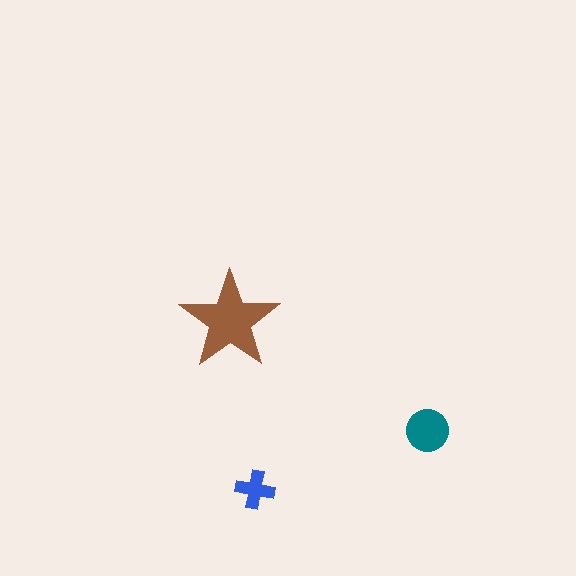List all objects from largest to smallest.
The brown star, the teal circle, the blue cross.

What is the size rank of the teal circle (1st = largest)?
2nd.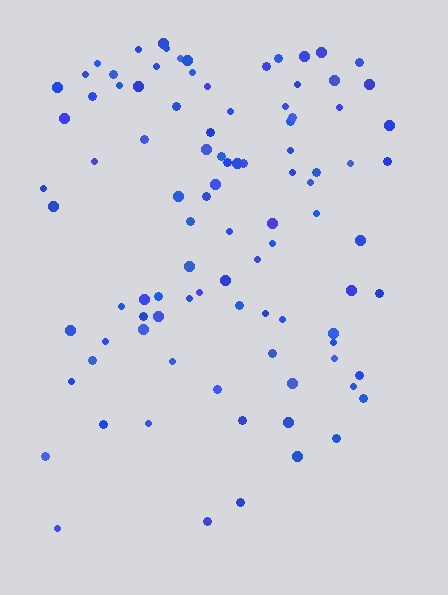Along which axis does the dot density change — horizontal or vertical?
Vertical.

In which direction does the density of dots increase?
From bottom to top, with the top side densest.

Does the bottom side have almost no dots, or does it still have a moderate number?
Still a moderate number, just noticeably fewer than the top.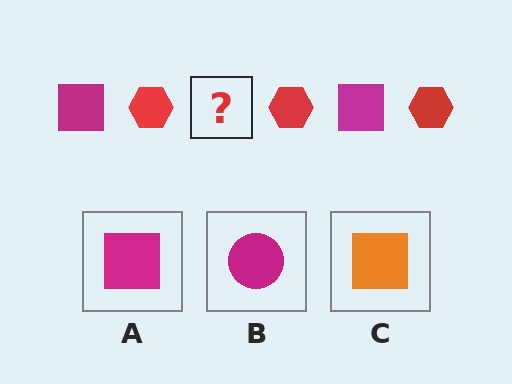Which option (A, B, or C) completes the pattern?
A.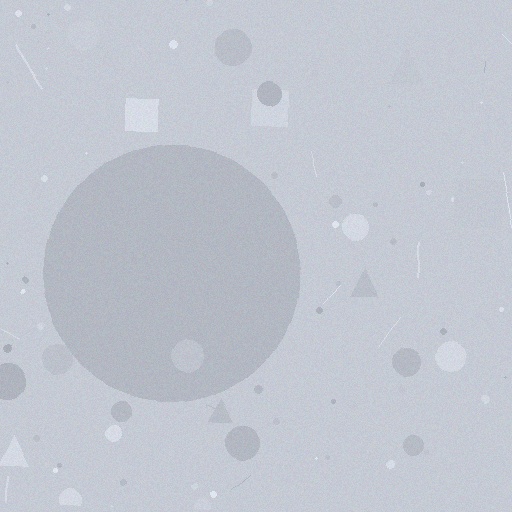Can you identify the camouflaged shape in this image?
The camouflaged shape is a circle.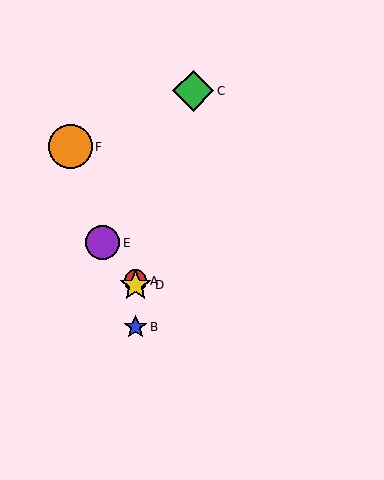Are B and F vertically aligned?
No, B is at x≈135 and F is at x≈70.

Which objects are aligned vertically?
Objects A, B, D are aligned vertically.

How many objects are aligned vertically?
3 objects (A, B, D) are aligned vertically.